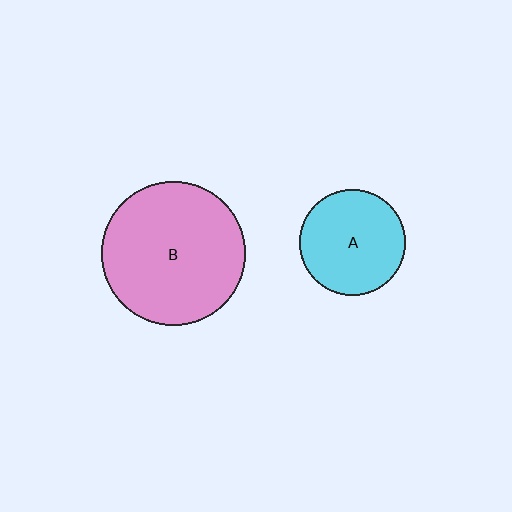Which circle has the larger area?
Circle B (pink).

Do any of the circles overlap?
No, none of the circles overlap.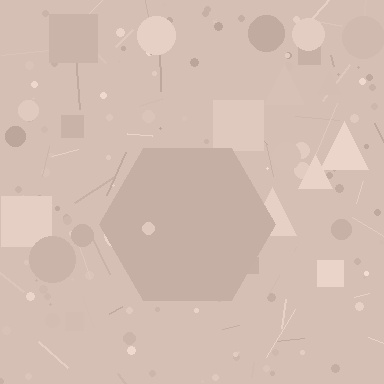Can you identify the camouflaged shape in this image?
The camouflaged shape is a hexagon.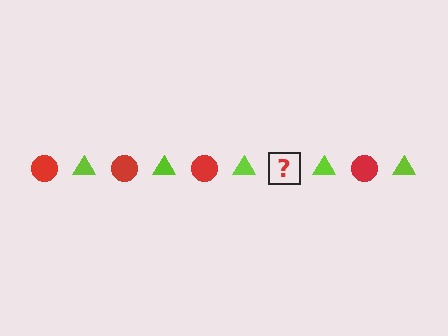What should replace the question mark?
The question mark should be replaced with a red circle.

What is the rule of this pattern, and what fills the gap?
The rule is that the pattern alternates between red circle and lime triangle. The gap should be filled with a red circle.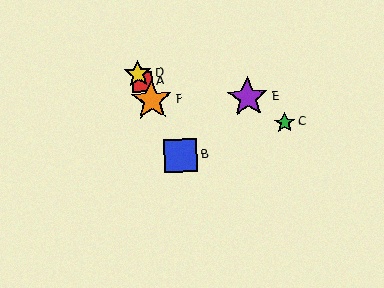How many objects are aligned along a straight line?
4 objects (A, B, D, F) are aligned along a straight line.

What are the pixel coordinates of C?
Object C is at (285, 123).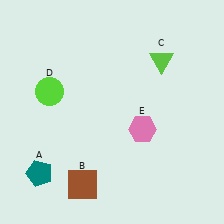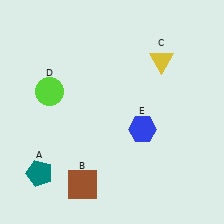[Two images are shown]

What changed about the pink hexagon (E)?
In Image 1, E is pink. In Image 2, it changed to blue.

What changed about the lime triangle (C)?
In Image 1, C is lime. In Image 2, it changed to yellow.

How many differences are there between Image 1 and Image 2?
There are 2 differences between the two images.